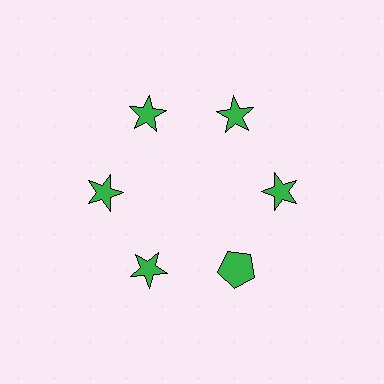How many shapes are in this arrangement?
There are 6 shapes arranged in a ring pattern.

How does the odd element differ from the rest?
It has a different shape: pentagon instead of star.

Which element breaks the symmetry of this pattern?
The green pentagon at roughly the 5 o'clock position breaks the symmetry. All other shapes are green stars.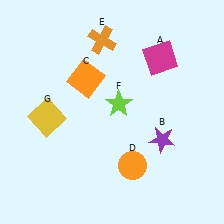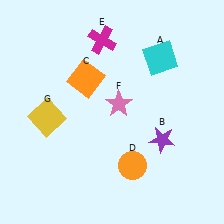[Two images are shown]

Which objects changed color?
A changed from magenta to cyan. E changed from orange to magenta. F changed from lime to pink.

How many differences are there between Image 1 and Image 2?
There are 3 differences between the two images.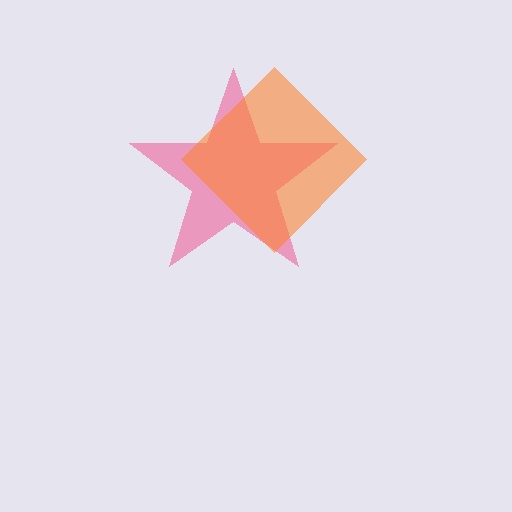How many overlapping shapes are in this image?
There are 2 overlapping shapes in the image.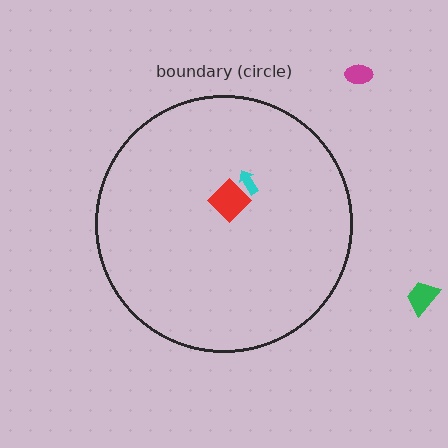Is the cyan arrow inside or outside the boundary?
Inside.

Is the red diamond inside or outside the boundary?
Inside.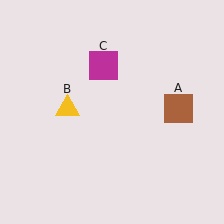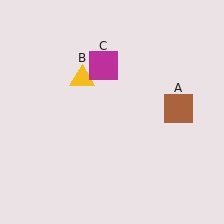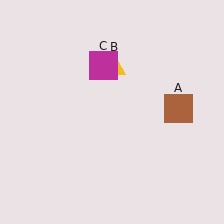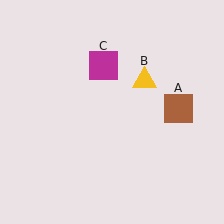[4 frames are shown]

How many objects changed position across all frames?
1 object changed position: yellow triangle (object B).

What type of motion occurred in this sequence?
The yellow triangle (object B) rotated clockwise around the center of the scene.